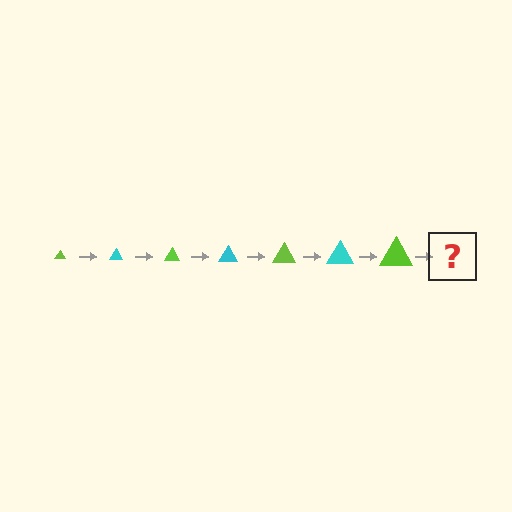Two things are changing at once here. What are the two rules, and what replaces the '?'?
The two rules are that the triangle grows larger each step and the color cycles through lime and cyan. The '?' should be a cyan triangle, larger than the previous one.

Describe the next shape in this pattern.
It should be a cyan triangle, larger than the previous one.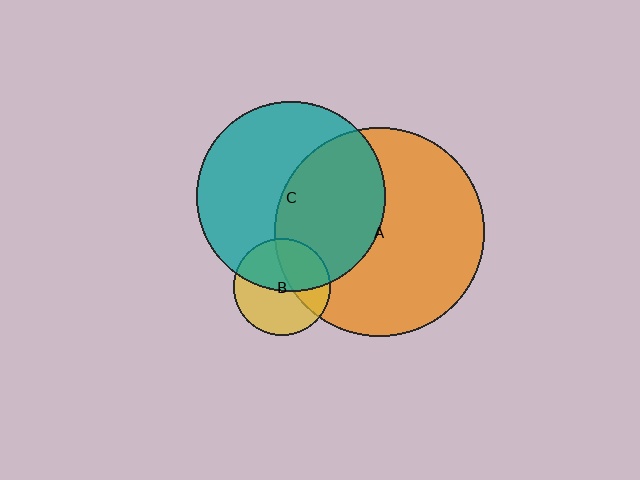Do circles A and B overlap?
Yes.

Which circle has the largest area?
Circle A (orange).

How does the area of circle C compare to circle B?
Approximately 3.8 times.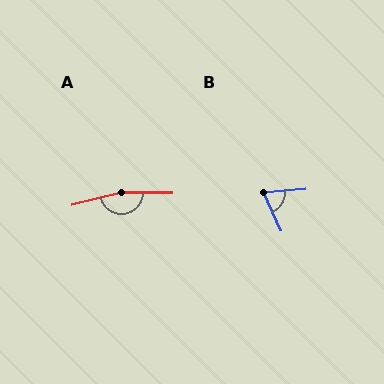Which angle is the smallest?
B, at approximately 71 degrees.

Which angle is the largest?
A, at approximately 165 degrees.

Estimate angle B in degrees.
Approximately 71 degrees.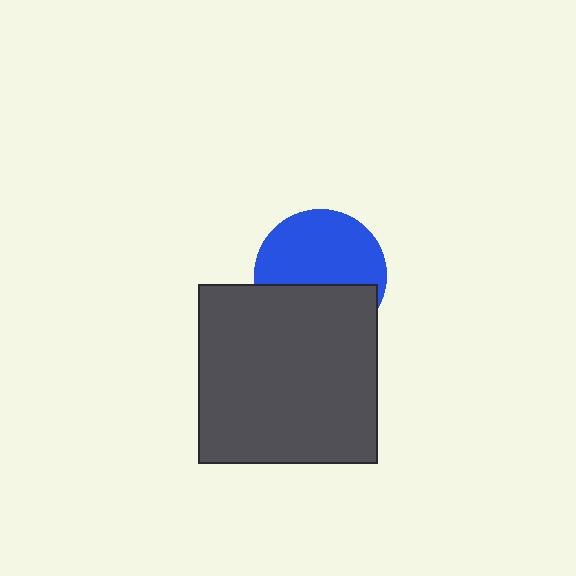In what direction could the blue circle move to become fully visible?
The blue circle could move up. That would shift it out from behind the dark gray square entirely.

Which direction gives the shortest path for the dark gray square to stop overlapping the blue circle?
Moving down gives the shortest separation.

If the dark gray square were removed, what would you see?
You would see the complete blue circle.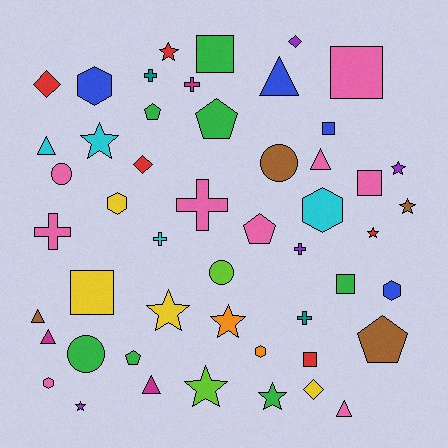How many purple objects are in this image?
There are 4 purple objects.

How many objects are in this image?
There are 50 objects.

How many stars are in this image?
There are 10 stars.